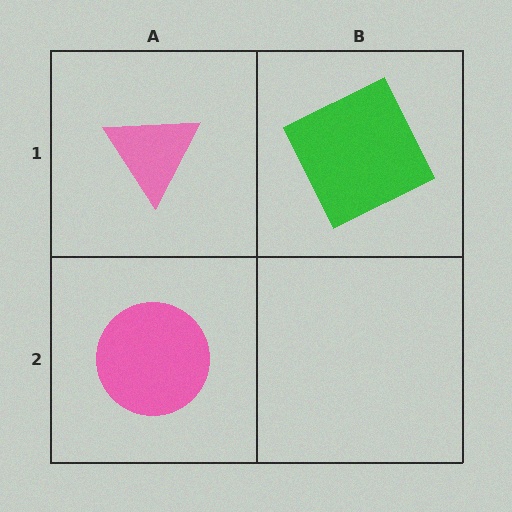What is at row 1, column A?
A pink triangle.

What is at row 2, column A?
A pink circle.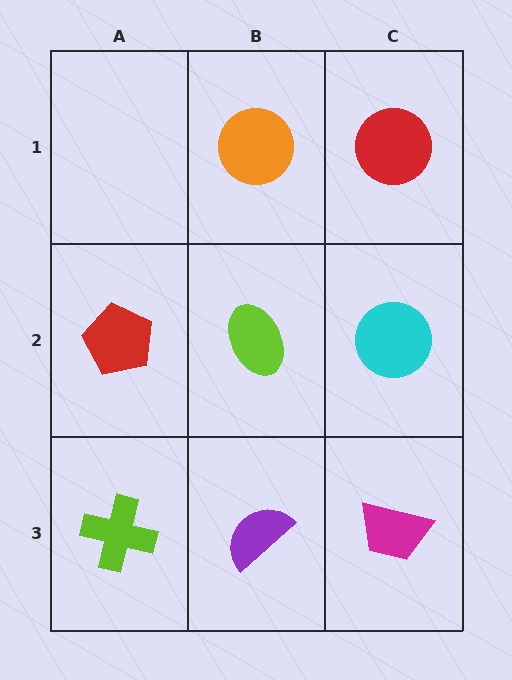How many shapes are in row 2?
3 shapes.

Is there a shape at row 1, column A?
No, that cell is empty.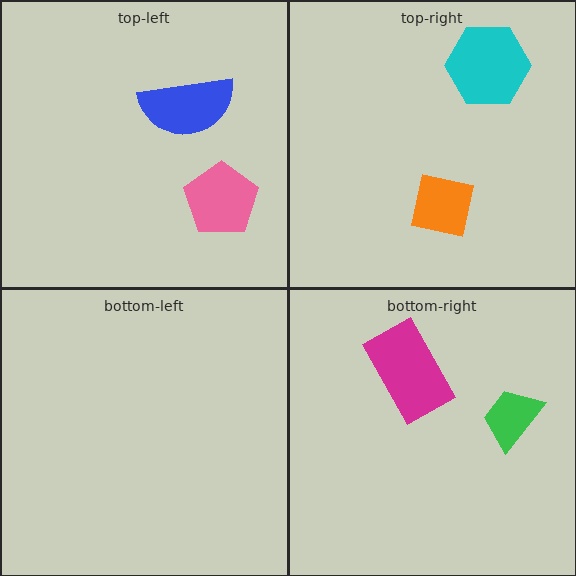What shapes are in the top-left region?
The pink pentagon, the blue semicircle.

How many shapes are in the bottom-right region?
2.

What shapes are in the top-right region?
The orange square, the cyan hexagon.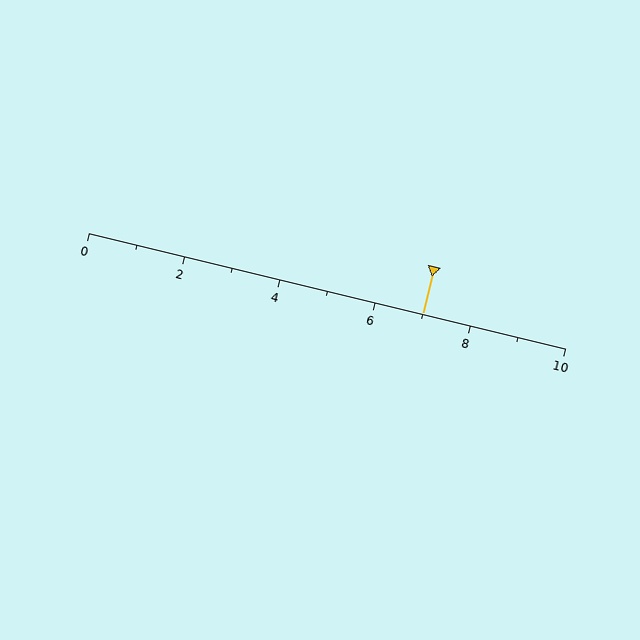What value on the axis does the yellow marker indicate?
The marker indicates approximately 7.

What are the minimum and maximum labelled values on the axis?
The axis runs from 0 to 10.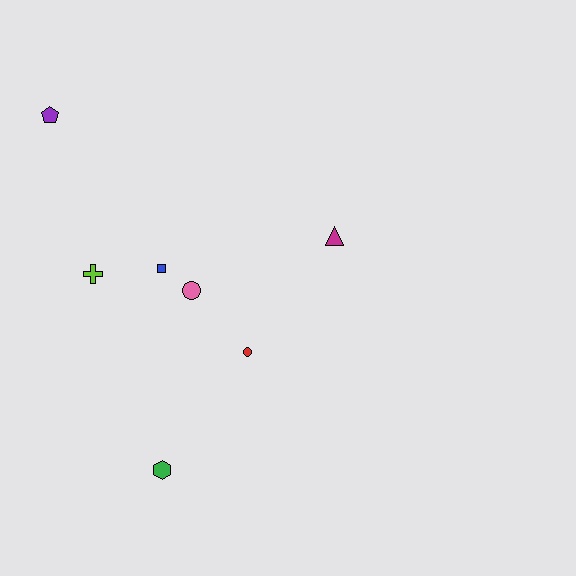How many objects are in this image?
There are 7 objects.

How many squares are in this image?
There is 1 square.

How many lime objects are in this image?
There is 1 lime object.